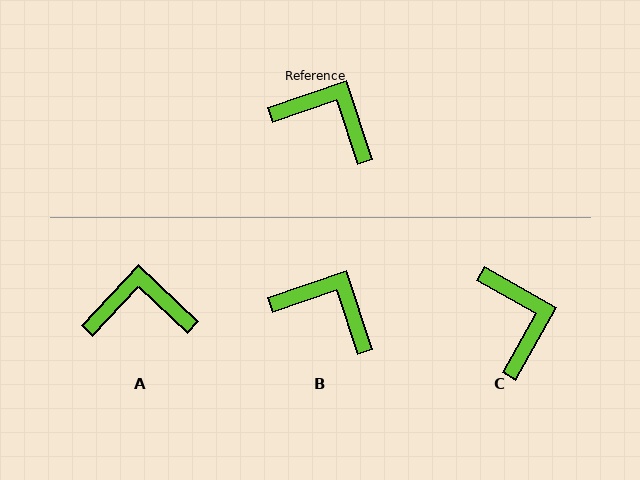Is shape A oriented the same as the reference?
No, it is off by about 28 degrees.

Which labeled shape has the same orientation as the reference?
B.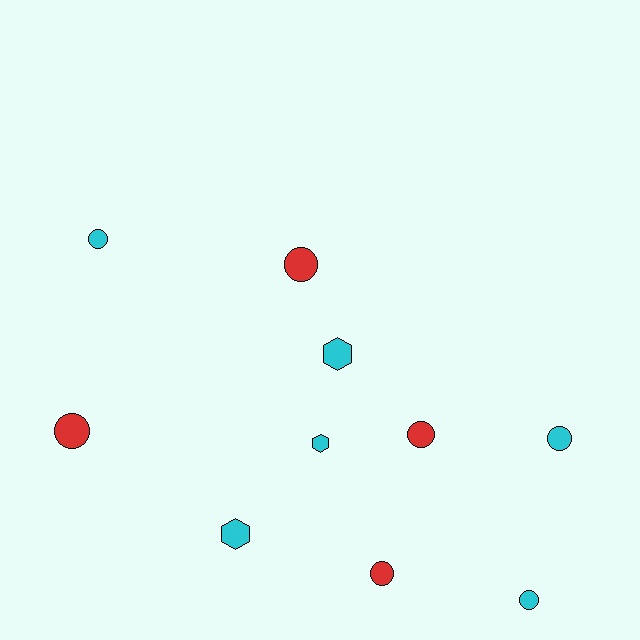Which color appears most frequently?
Cyan, with 6 objects.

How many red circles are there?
There are 4 red circles.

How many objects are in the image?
There are 10 objects.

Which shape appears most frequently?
Circle, with 7 objects.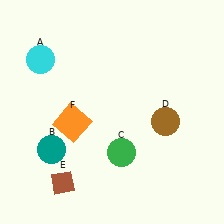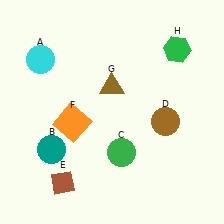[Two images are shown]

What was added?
A brown triangle (G), a green hexagon (H) were added in Image 2.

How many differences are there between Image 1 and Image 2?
There are 2 differences between the two images.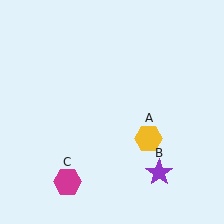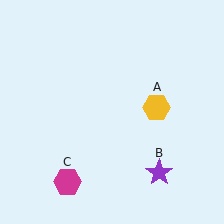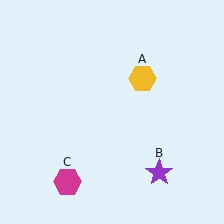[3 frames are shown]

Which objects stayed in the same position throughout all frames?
Purple star (object B) and magenta hexagon (object C) remained stationary.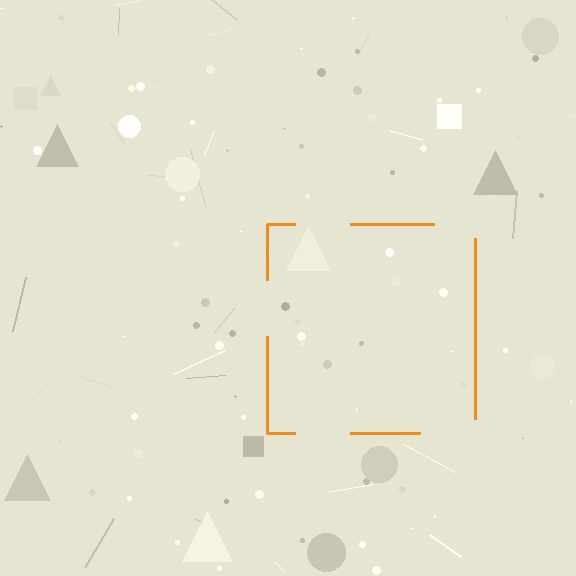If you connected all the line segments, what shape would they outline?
They would outline a square.